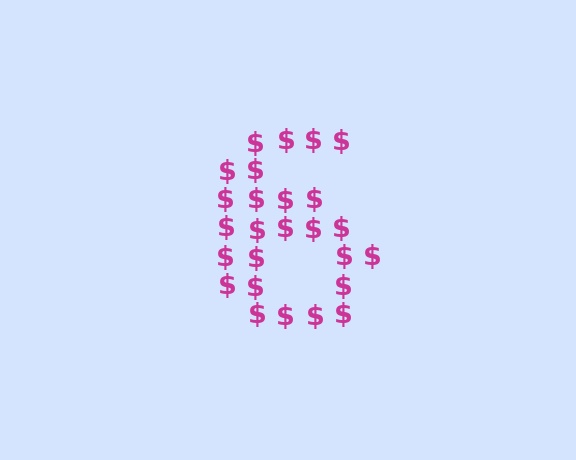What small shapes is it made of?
It is made of small dollar signs.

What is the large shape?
The large shape is the digit 6.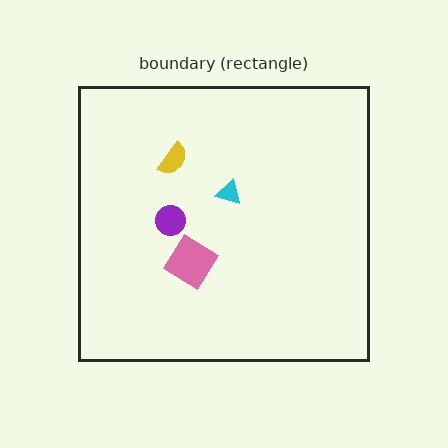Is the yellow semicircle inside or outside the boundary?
Inside.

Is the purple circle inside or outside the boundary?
Inside.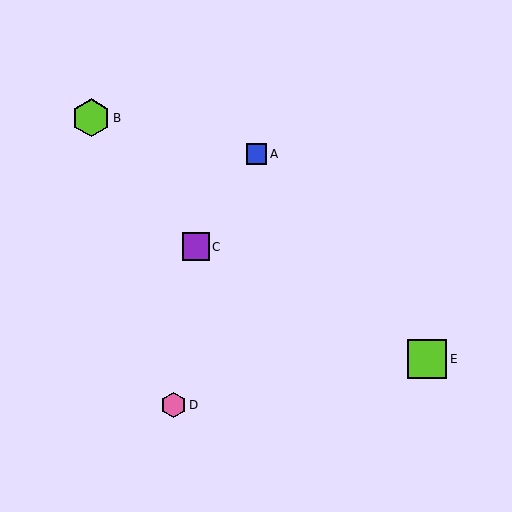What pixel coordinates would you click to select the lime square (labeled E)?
Click at (427, 359) to select the lime square E.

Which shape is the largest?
The lime square (labeled E) is the largest.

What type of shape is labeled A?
Shape A is a blue square.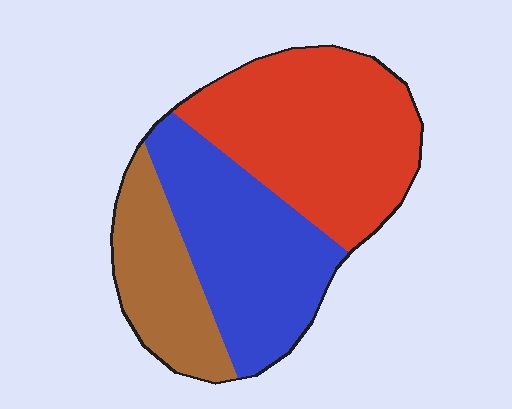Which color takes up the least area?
Brown, at roughly 20%.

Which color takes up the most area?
Red, at roughly 45%.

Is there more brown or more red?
Red.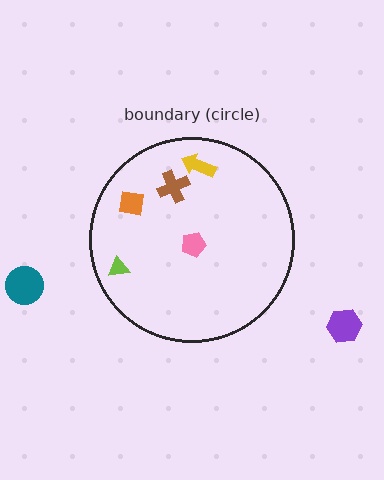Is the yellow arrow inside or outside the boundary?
Inside.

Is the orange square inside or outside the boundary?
Inside.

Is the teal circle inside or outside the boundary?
Outside.